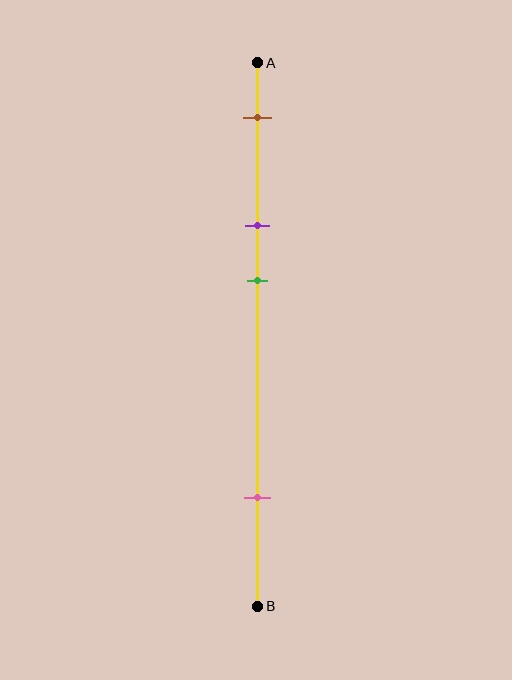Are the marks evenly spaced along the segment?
No, the marks are not evenly spaced.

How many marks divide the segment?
There are 4 marks dividing the segment.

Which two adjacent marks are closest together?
The purple and green marks are the closest adjacent pair.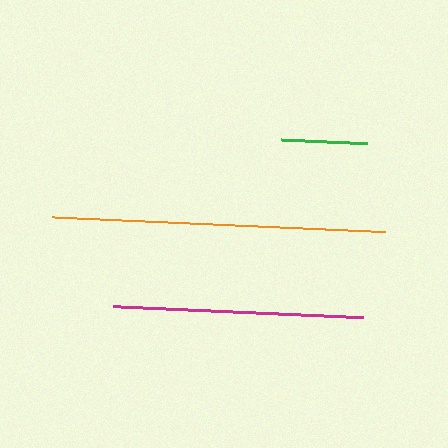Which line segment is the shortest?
The green line is the shortest at approximately 86 pixels.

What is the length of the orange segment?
The orange segment is approximately 333 pixels long.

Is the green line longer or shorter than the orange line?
The orange line is longer than the green line.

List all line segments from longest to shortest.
From longest to shortest: orange, magenta, green.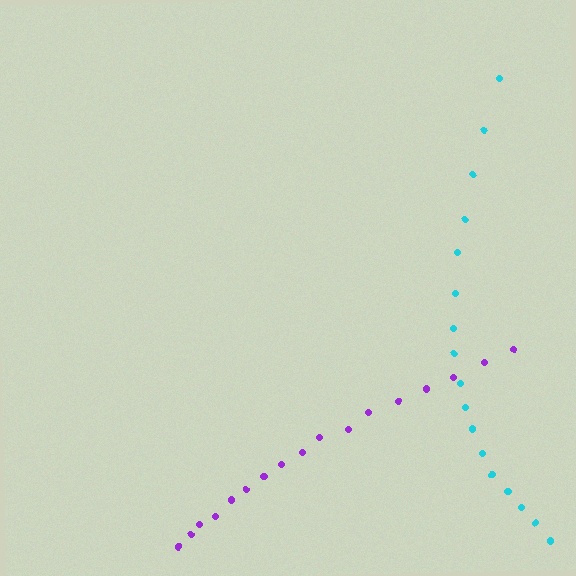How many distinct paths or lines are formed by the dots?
There are 2 distinct paths.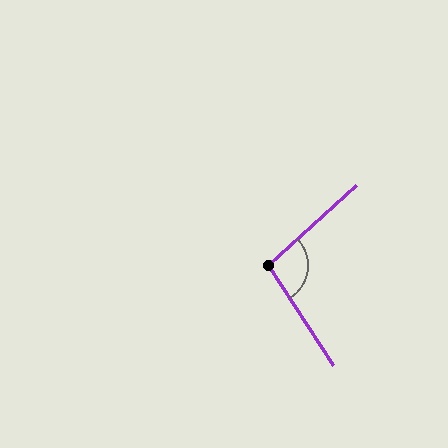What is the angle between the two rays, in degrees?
Approximately 99 degrees.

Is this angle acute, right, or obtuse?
It is obtuse.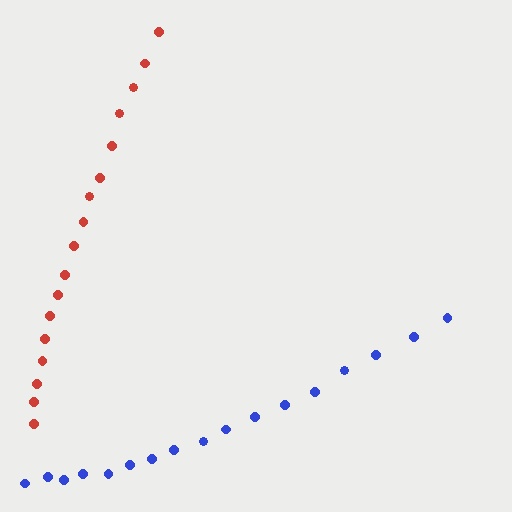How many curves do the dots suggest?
There are 2 distinct paths.